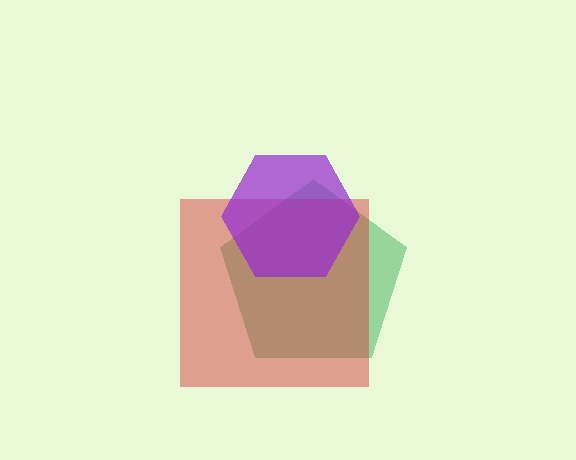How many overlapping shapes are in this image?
There are 3 overlapping shapes in the image.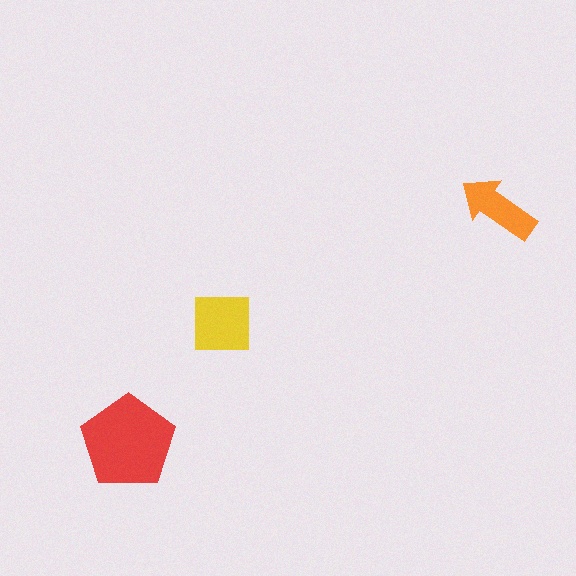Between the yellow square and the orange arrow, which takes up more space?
The yellow square.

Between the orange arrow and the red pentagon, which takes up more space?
The red pentagon.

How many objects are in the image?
There are 3 objects in the image.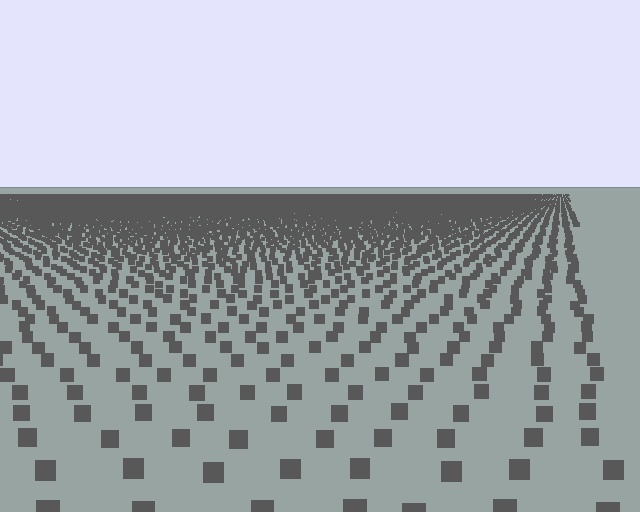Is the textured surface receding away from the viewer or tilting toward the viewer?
The surface is receding away from the viewer. Texture elements get smaller and denser toward the top.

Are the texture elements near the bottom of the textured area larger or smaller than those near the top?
Larger. Near the bottom, elements are closer to the viewer and appear at a bigger on-screen size.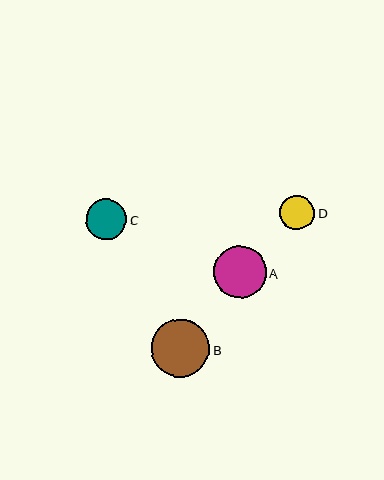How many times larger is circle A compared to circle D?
Circle A is approximately 1.5 times the size of circle D.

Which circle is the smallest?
Circle D is the smallest with a size of approximately 35 pixels.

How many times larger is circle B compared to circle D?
Circle B is approximately 1.7 times the size of circle D.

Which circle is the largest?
Circle B is the largest with a size of approximately 58 pixels.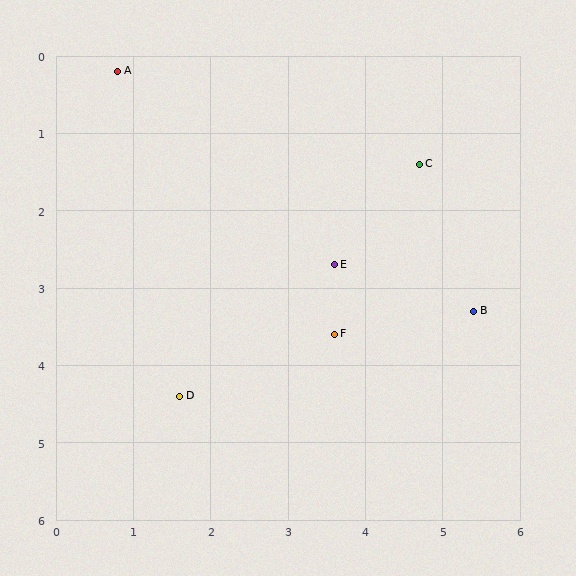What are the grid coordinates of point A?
Point A is at approximately (0.8, 0.2).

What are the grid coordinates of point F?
Point F is at approximately (3.6, 3.6).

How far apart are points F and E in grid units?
Points F and E are about 0.9 grid units apart.